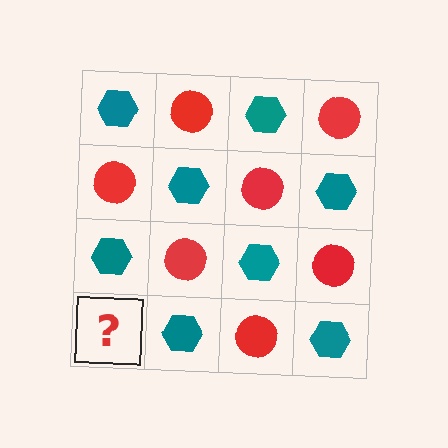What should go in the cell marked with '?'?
The missing cell should contain a red circle.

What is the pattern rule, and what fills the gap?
The rule is that it alternates teal hexagon and red circle in a checkerboard pattern. The gap should be filled with a red circle.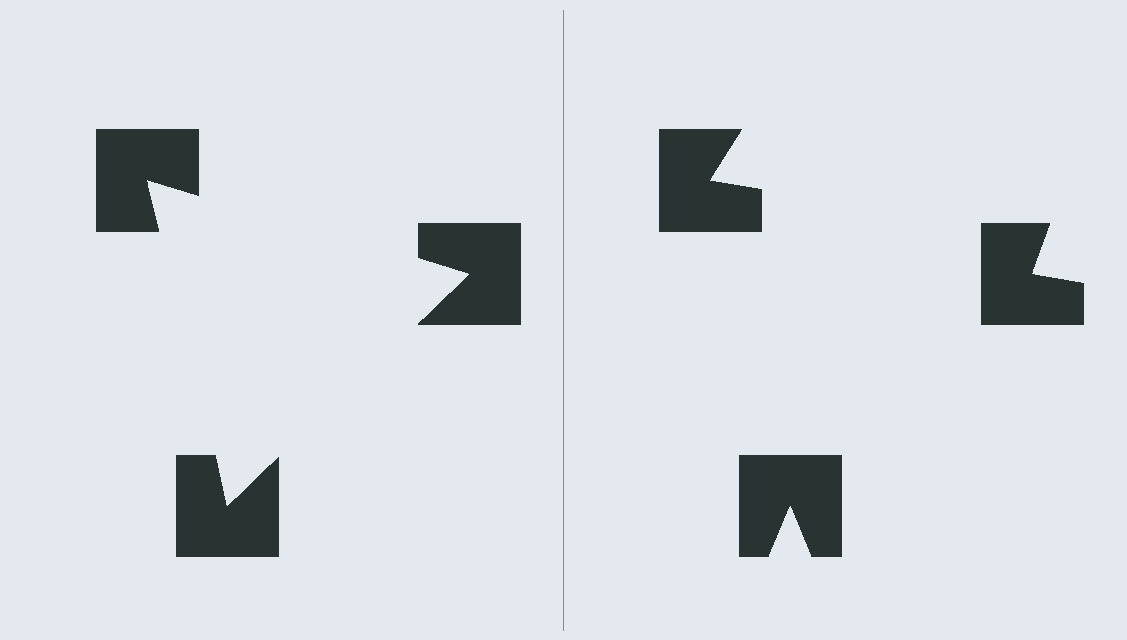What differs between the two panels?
The notched squares are positioned identically on both sides; only the wedge orientations differ. On the left they align to a triangle; on the right they are misaligned.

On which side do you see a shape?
An illusory triangle appears on the left side. On the right side the wedge cuts are rotated, so no coherent shape forms.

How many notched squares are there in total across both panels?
6 — 3 on each side.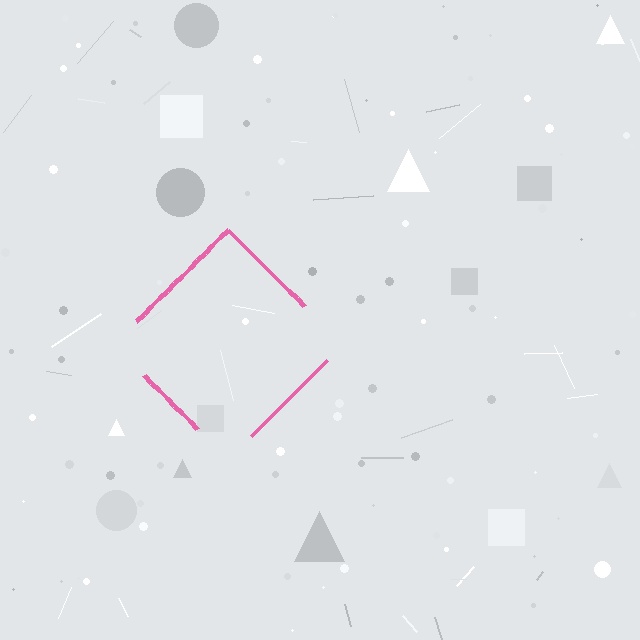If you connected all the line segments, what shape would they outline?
They would outline a diamond.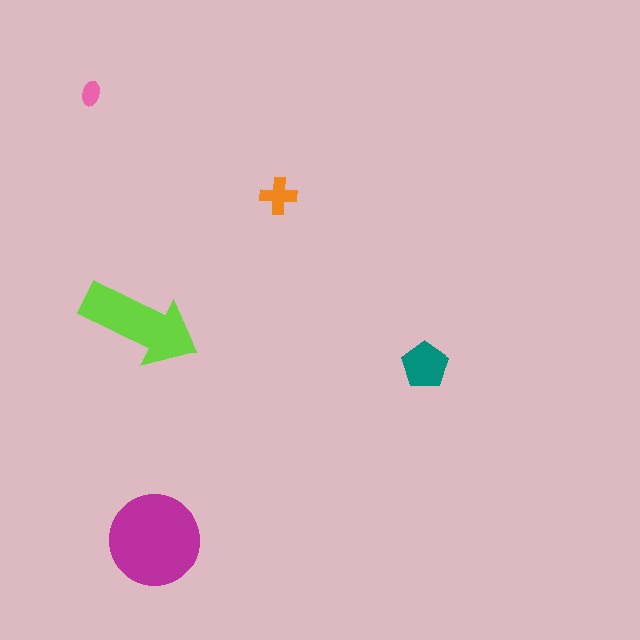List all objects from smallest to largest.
The pink ellipse, the orange cross, the teal pentagon, the lime arrow, the magenta circle.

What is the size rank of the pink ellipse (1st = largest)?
5th.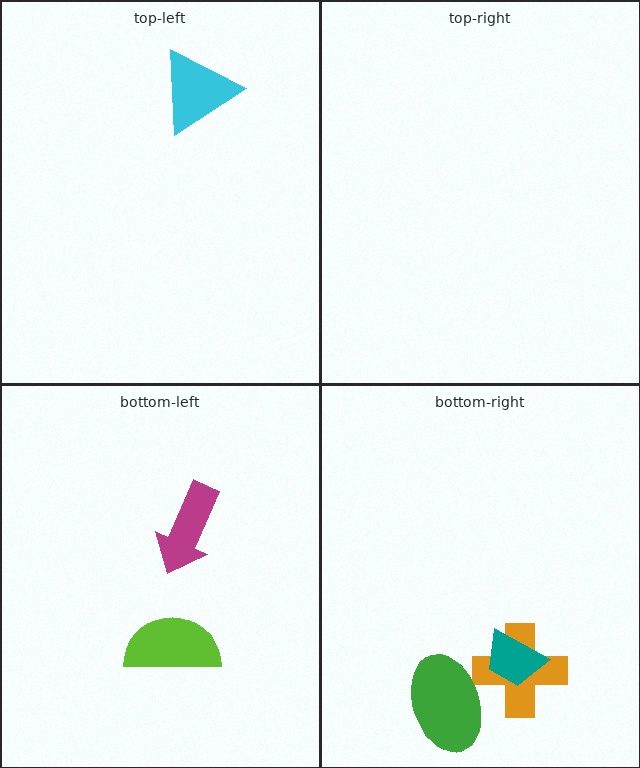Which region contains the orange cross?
The bottom-right region.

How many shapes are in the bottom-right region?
3.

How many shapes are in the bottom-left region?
2.